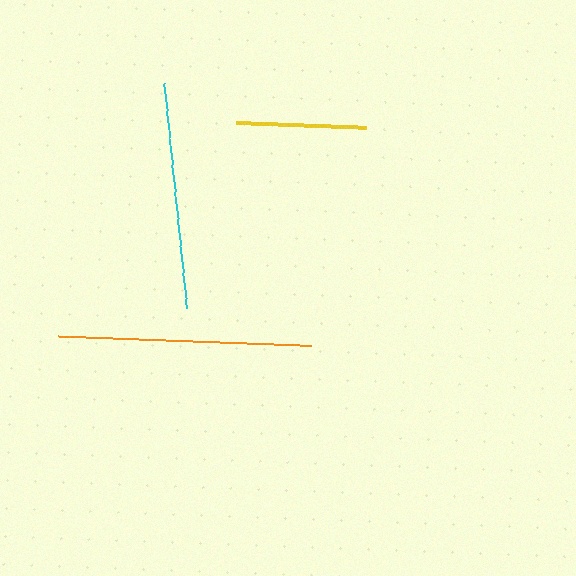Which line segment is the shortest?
The yellow line is the shortest at approximately 130 pixels.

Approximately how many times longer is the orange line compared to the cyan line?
The orange line is approximately 1.1 times the length of the cyan line.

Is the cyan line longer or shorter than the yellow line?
The cyan line is longer than the yellow line.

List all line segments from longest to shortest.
From longest to shortest: orange, cyan, yellow.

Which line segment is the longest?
The orange line is the longest at approximately 253 pixels.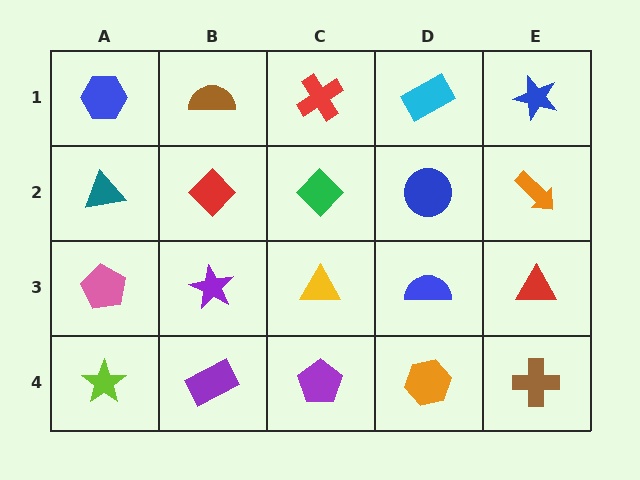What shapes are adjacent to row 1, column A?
A teal triangle (row 2, column A), a brown semicircle (row 1, column B).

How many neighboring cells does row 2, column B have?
4.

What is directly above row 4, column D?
A blue semicircle.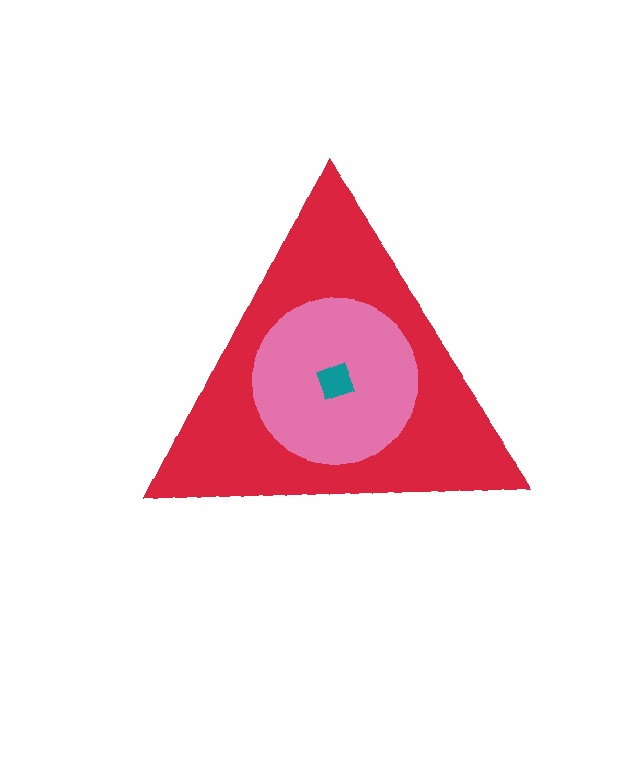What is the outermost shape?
The red triangle.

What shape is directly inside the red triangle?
The pink circle.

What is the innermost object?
The teal diamond.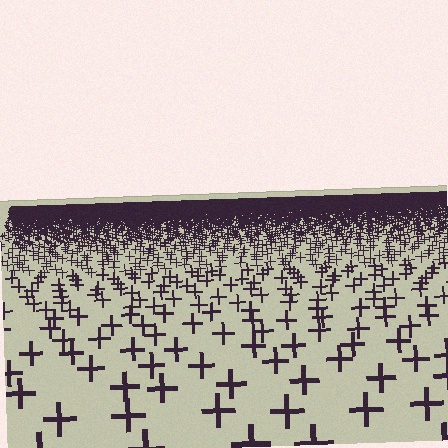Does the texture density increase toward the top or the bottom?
Density increases toward the top.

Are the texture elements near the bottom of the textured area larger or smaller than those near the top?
Larger. Near the bottom, elements are closer to the viewer and appear at a bigger on-screen size.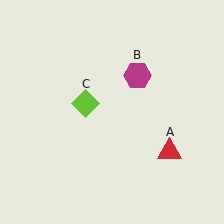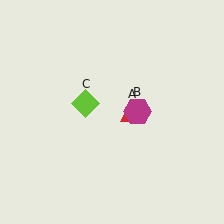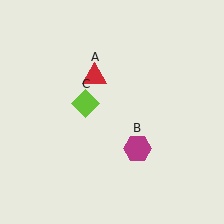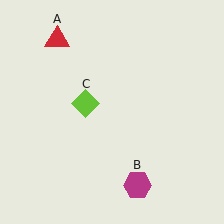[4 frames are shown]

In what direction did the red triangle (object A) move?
The red triangle (object A) moved up and to the left.